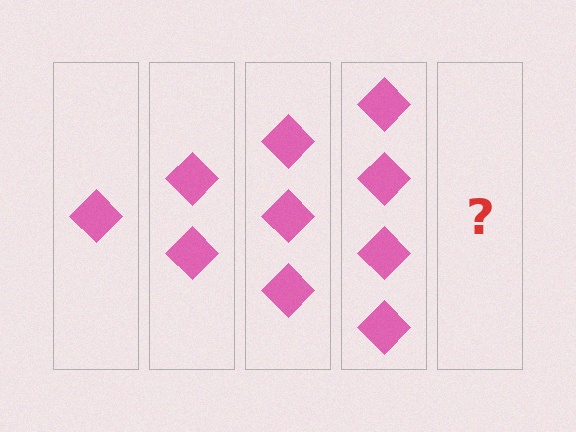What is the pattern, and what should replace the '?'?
The pattern is that each step adds one more diamond. The '?' should be 5 diamonds.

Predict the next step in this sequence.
The next step is 5 diamonds.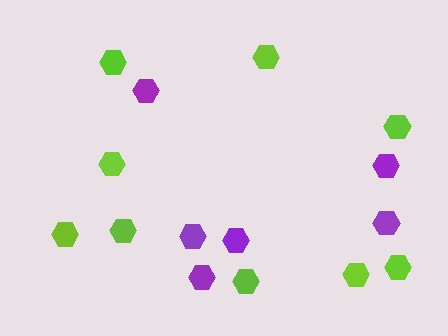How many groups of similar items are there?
There are 2 groups: one group of lime hexagons (9) and one group of purple hexagons (6).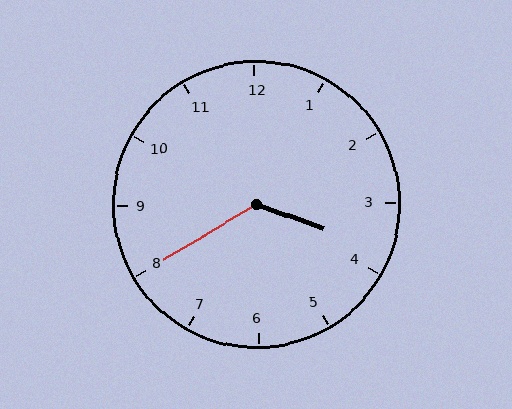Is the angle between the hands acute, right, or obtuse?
It is obtuse.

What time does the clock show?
3:40.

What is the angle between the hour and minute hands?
Approximately 130 degrees.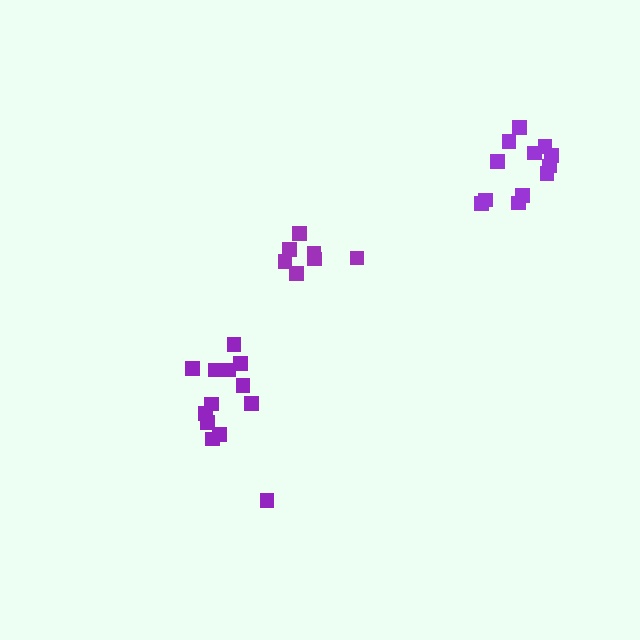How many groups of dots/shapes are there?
There are 3 groups.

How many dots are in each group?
Group 1: 7 dots, Group 2: 13 dots, Group 3: 12 dots (32 total).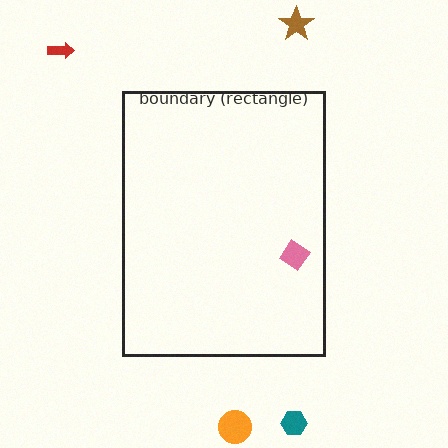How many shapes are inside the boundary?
1 inside, 4 outside.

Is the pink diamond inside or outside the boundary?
Inside.